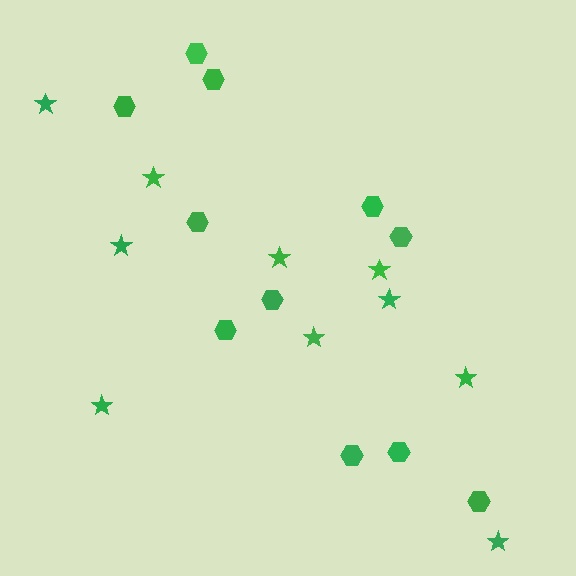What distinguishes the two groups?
There are 2 groups: one group of hexagons (11) and one group of stars (10).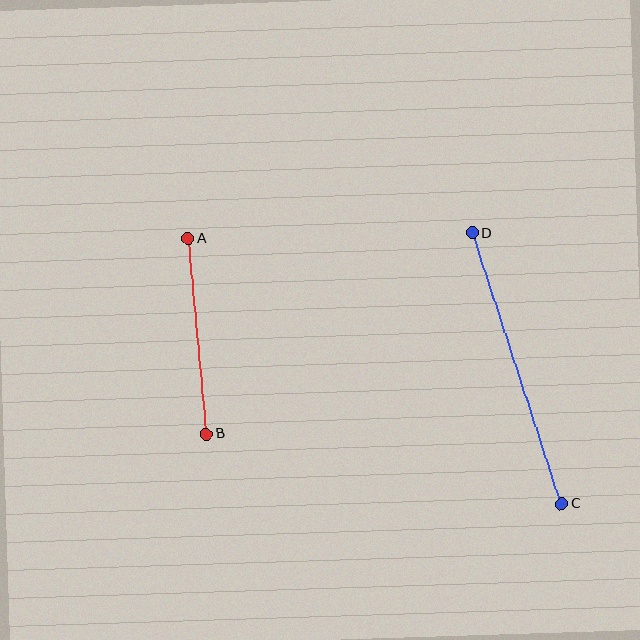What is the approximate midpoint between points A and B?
The midpoint is at approximately (197, 336) pixels.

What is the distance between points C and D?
The distance is approximately 285 pixels.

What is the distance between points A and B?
The distance is approximately 196 pixels.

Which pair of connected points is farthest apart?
Points C and D are farthest apart.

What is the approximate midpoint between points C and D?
The midpoint is at approximately (517, 368) pixels.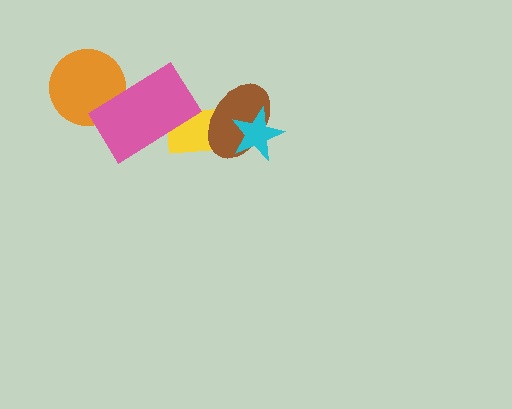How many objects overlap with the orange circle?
1 object overlaps with the orange circle.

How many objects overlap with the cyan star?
2 objects overlap with the cyan star.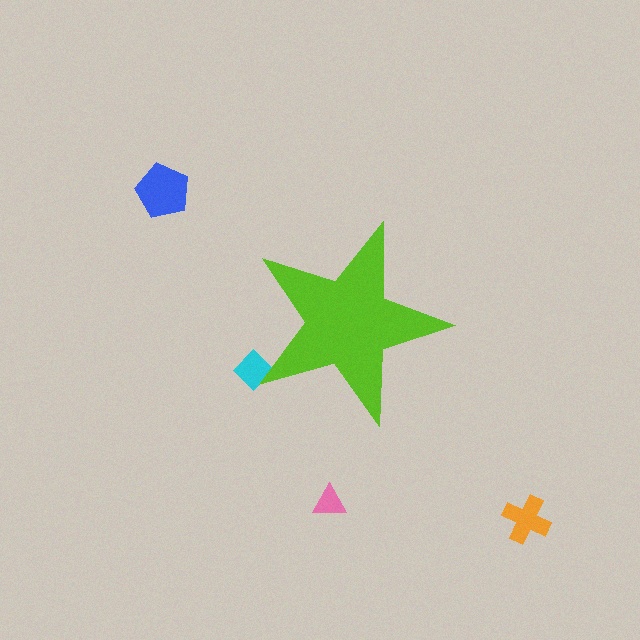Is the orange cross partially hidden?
No, the orange cross is fully visible.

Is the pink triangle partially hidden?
No, the pink triangle is fully visible.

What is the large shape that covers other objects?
A lime star.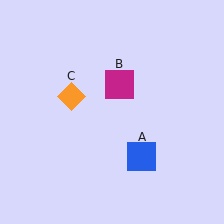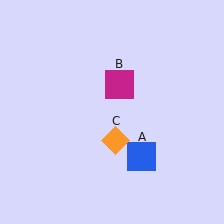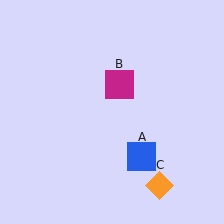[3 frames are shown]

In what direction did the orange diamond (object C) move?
The orange diamond (object C) moved down and to the right.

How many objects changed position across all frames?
1 object changed position: orange diamond (object C).